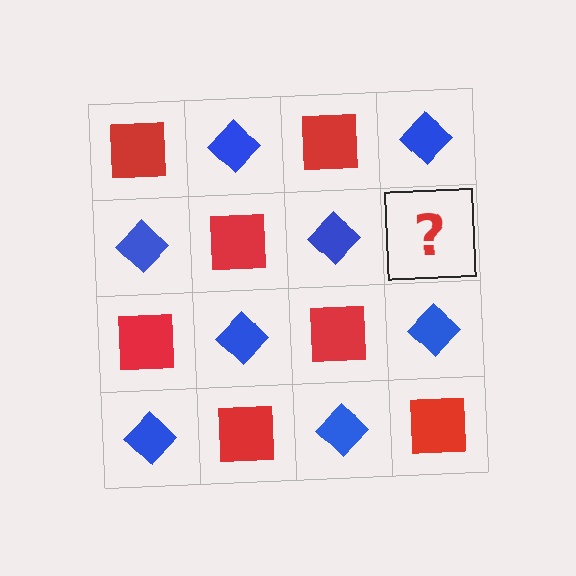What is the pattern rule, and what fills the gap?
The rule is that it alternates red square and blue diamond in a checkerboard pattern. The gap should be filled with a red square.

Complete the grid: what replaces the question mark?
The question mark should be replaced with a red square.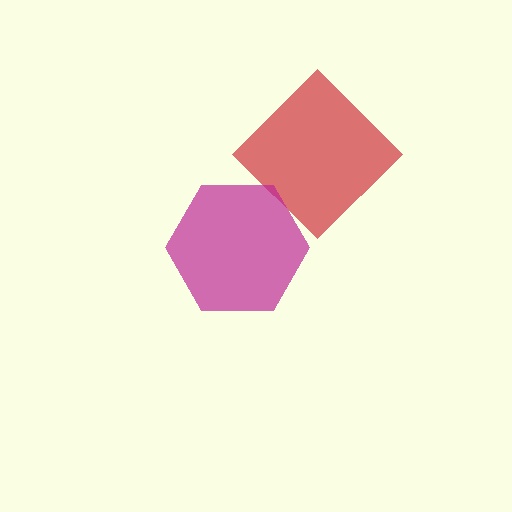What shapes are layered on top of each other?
The layered shapes are: a red diamond, a magenta hexagon.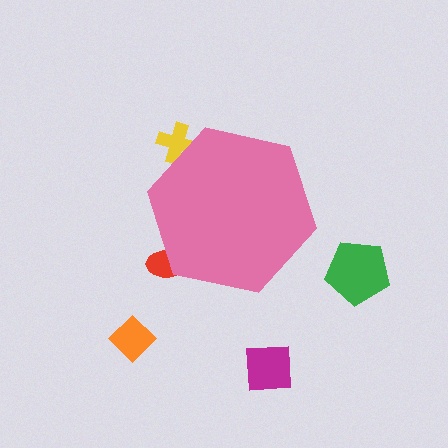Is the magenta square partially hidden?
No, the magenta square is fully visible.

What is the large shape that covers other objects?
A pink hexagon.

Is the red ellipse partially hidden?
Yes, the red ellipse is partially hidden behind the pink hexagon.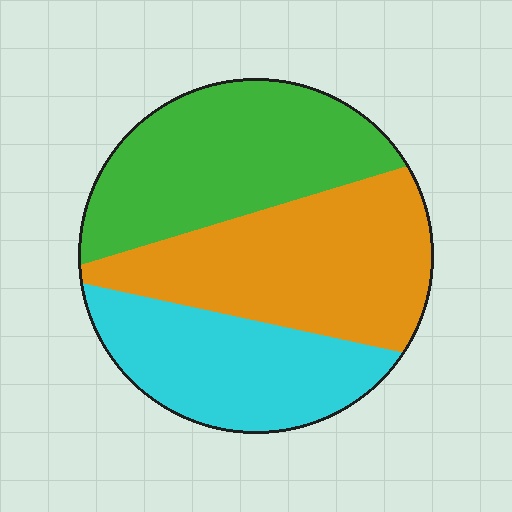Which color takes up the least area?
Cyan, at roughly 30%.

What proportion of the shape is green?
Green covers about 35% of the shape.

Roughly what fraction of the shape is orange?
Orange covers about 35% of the shape.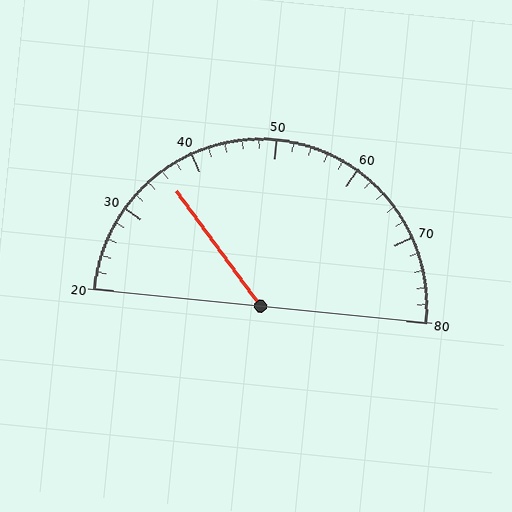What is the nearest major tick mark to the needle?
The nearest major tick mark is 40.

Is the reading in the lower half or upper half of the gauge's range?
The reading is in the lower half of the range (20 to 80).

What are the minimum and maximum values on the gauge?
The gauge ranges from 20 to 80.